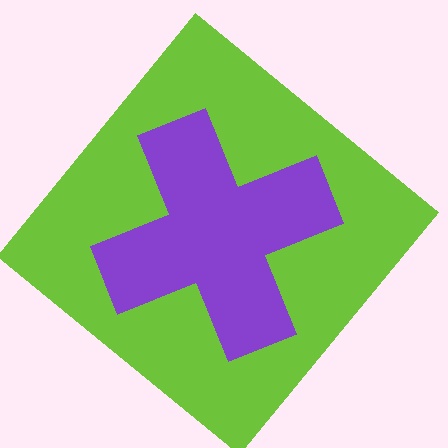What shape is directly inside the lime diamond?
The purple cross.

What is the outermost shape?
The lime diamond.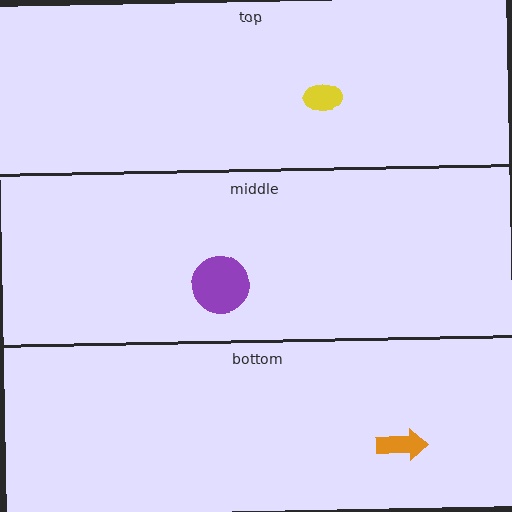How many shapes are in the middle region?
1.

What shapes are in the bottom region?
The orange arrow.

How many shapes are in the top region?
1.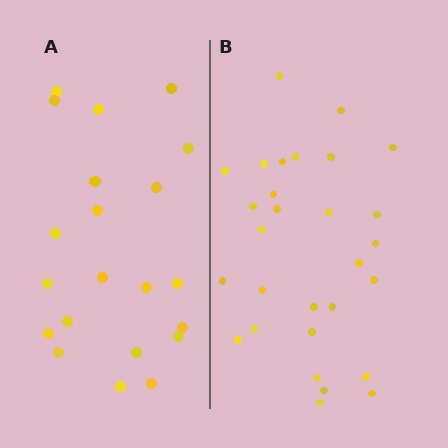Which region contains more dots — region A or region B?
Region B (the right region) has more dots.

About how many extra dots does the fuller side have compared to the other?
Region B has roughly 8 or so more dots than region A.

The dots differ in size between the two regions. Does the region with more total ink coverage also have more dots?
No. Region A has more total ink coverage because its dots are larger, but region B actually contains more individual dots. Total area can be misleading — the number of items is what matters here.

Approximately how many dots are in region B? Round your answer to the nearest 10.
About 30 dots. (The exact count is 29, which rounds to 30.)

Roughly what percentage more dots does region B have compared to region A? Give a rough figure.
About 40% more.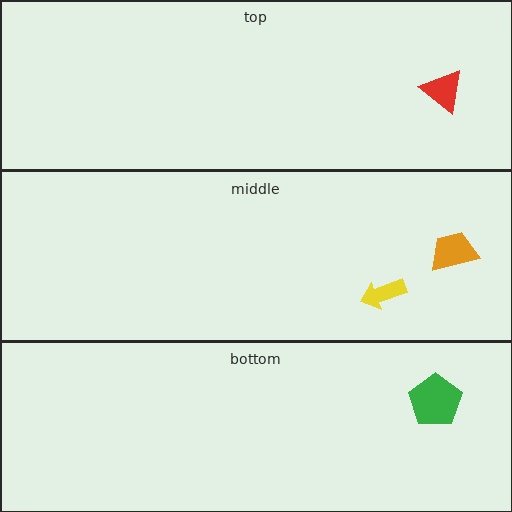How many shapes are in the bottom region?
1.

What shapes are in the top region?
The red triangle.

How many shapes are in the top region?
1.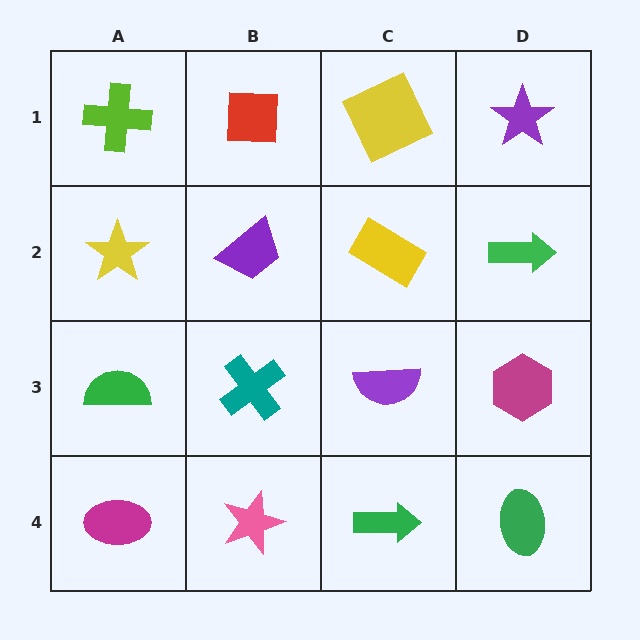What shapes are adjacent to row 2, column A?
A lime cross (row 1, column A), a green semicircle (row 3, column A), a purple trapezoid (row 2, column B).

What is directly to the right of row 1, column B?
A yellow square.